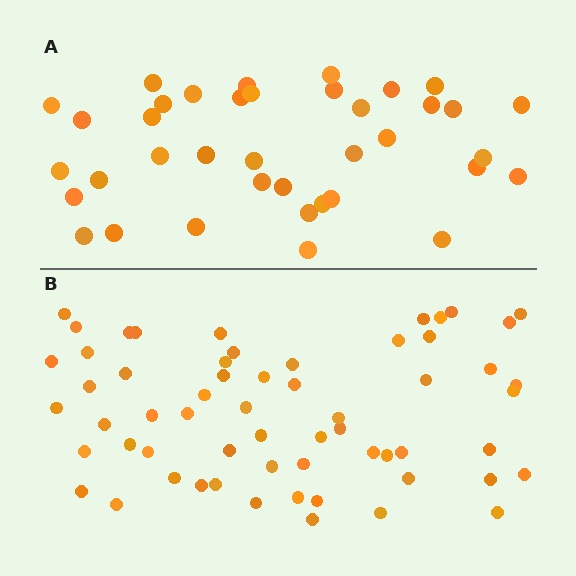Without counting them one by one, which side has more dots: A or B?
Region B (the bottom region) has more dots.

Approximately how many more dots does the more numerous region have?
Region B has approximately 20 more dots than region A.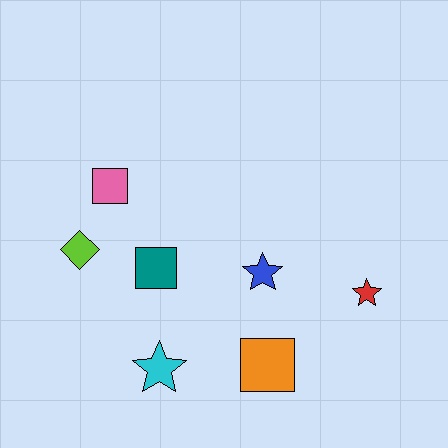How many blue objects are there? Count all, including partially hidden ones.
There is 1 blue object.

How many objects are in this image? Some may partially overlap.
There are 7 objects.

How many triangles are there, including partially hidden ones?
There are no triangles.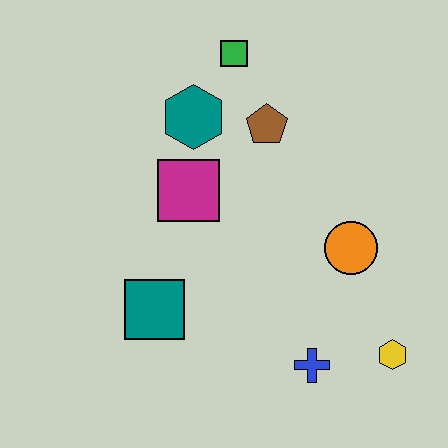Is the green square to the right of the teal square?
Yes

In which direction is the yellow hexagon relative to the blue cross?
The yellow hexagon is to the right of the blue cross.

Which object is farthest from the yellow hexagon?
The green square is farthest from the yellow hexagon.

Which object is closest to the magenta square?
The teal hexagon is closest to the magenta square.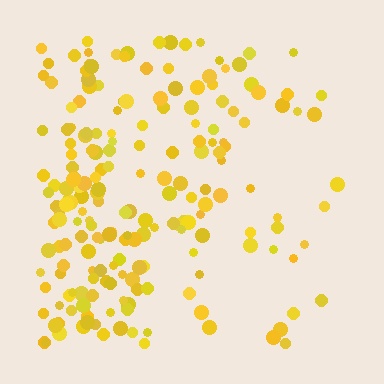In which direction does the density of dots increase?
From right to left, with the left side densest.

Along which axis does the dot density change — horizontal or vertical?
Horizontal.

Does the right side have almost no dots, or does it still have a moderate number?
Still a moderate number, just noticeably fewer than the left.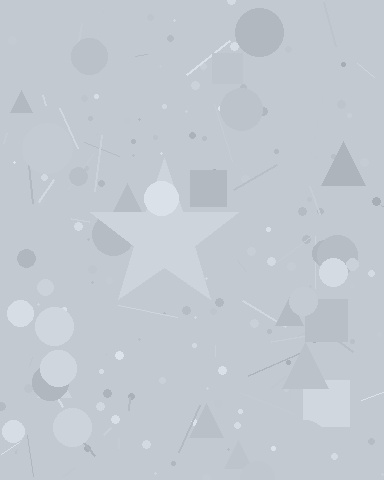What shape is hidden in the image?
A star is hidden in the image.